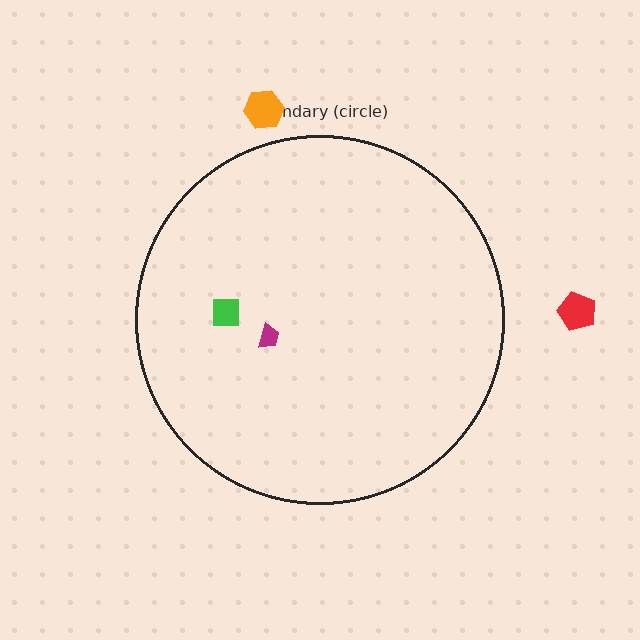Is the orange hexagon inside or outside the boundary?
Outside.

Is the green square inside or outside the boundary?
Inside.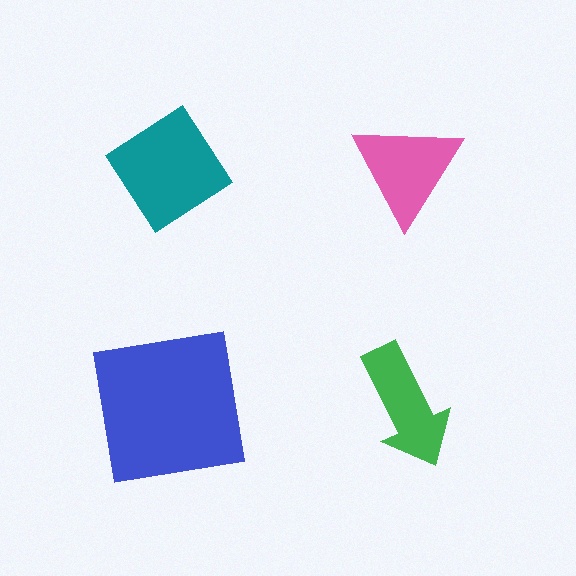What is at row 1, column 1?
A teal diamond.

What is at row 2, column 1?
A blue square.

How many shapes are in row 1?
2 shapes.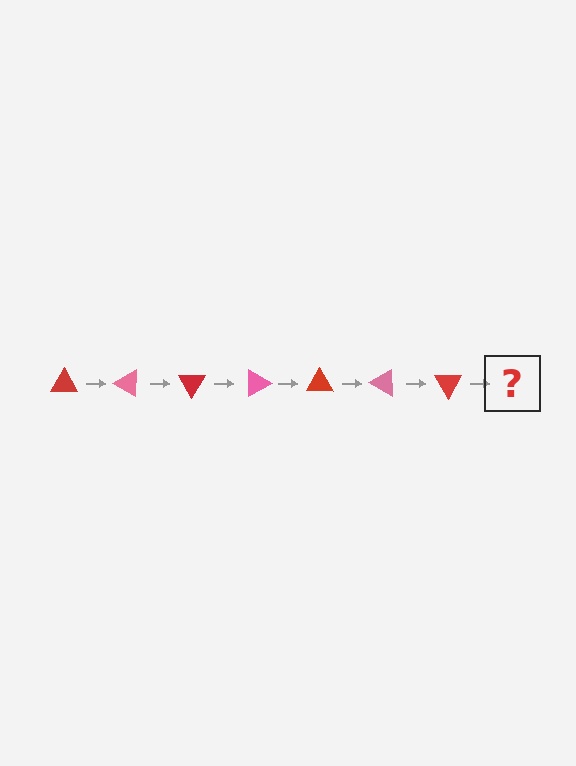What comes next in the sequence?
The next element should be a pink triangle, rotated 210 degrees from the start.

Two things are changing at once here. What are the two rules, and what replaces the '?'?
The two rules are that it rotates 30 degrees each step and the color cycles through red and pink. The '?' should be a pink triangle, rotated 210 degrees from the start.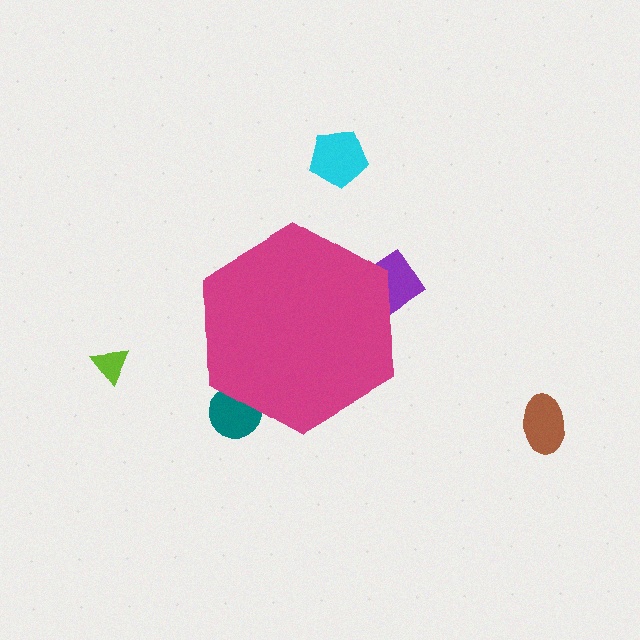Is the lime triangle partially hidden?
No, the lime triangle is fully visible.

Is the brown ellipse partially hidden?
No, the brown ellipse is fully visible.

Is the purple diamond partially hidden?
Yes, the purple diamond is partially hidden behind the magenta hexagon.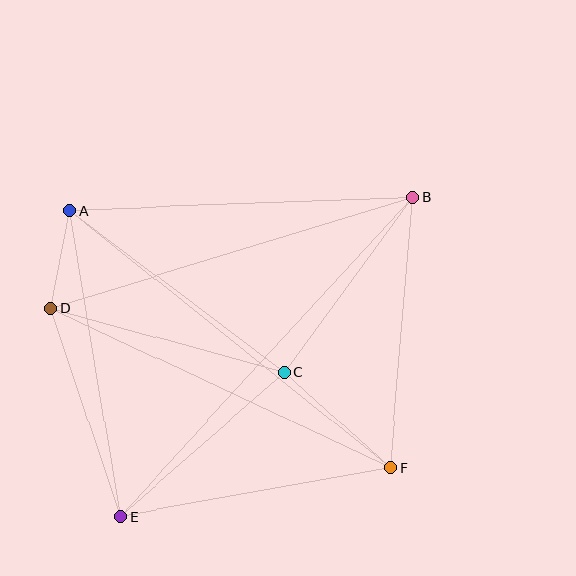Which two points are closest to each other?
Points A and D are closest to each other.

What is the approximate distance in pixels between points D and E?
The distance between D and E is approximately 220 pixels.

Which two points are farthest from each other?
Points B and E are farthest from each other.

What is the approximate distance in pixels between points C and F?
The distance between C and F is approximately 142 pixels.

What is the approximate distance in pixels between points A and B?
The distance between A and B is approximately 343 pixels.